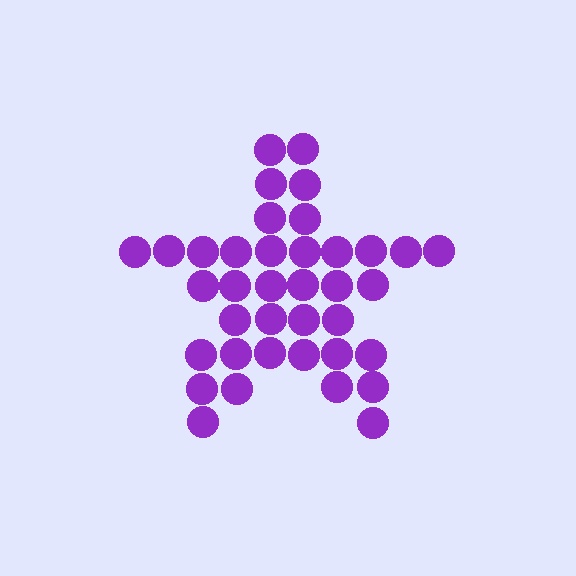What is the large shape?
The large shape is a star.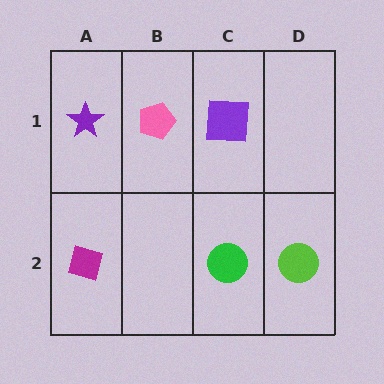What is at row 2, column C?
A green circle.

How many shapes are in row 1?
3 shapes.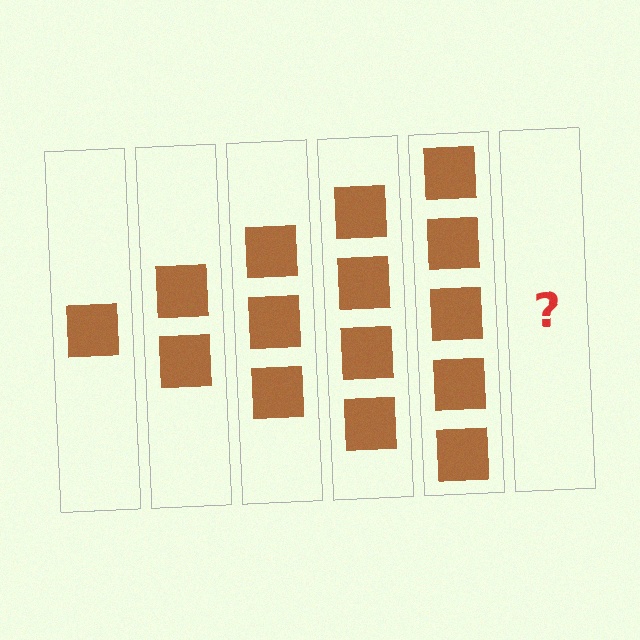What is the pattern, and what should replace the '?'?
The pattern is that each step adds one more square. The '?' should be 6 squares.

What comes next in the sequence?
The next element should be 6 squares.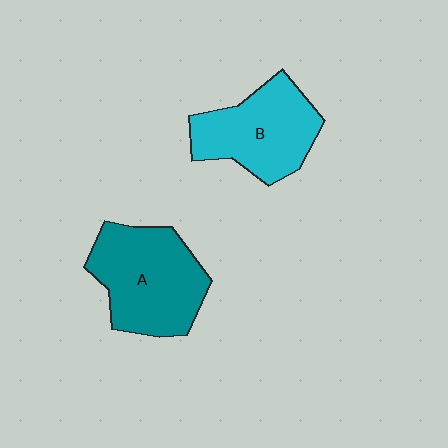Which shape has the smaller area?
Shape B (cyan).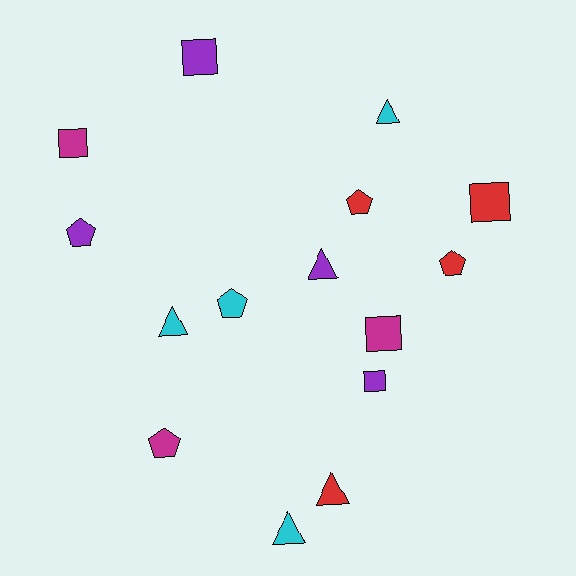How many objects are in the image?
There are 15 objects.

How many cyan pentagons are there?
There is 1 cyan pentagon.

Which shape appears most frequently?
Pentagon, with 5 objects.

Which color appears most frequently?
Purple, with 4 objects.